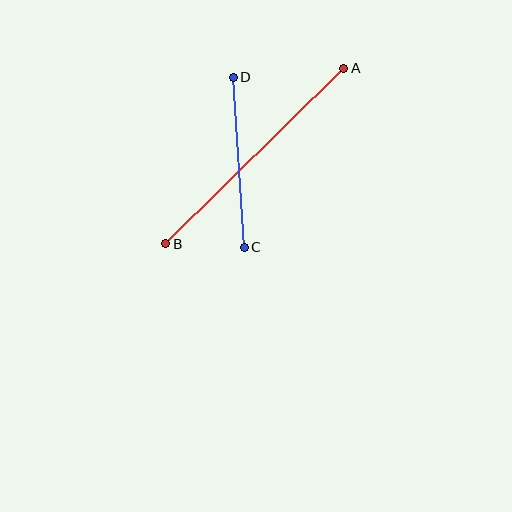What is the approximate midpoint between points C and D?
The midpoint is at approximately (239, 162) pixels.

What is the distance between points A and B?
The distance is approximately 250 pixels.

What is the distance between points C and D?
The distance is approximately 170 pixels.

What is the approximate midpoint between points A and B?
The midpoint is at approximately (255, 156) pixels.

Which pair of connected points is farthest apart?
Points A and B are farthest apart.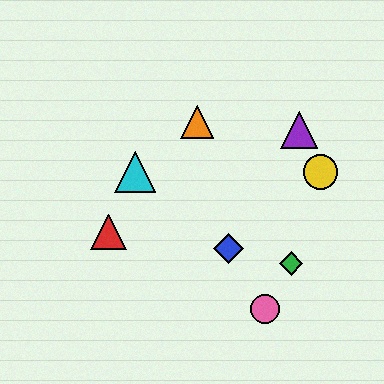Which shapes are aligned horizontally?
The yellow circle, the cyan triangle are aligned horizontally.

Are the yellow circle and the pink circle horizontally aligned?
No, the yellow circle is at y≈172 and the pink circle is at y≈309.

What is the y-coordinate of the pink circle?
The pink circle is at y≈309.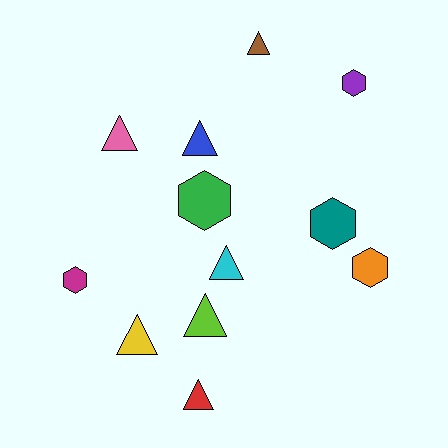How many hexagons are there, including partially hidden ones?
There are 5 hexagons.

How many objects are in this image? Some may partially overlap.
There are 12 objects.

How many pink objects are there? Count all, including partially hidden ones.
There is 1 pink object.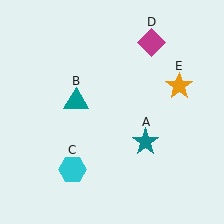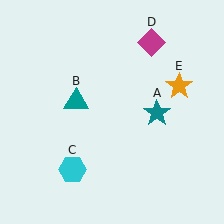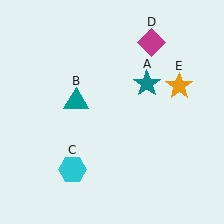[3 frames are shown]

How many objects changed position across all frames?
1 object changed position: teal star (object A).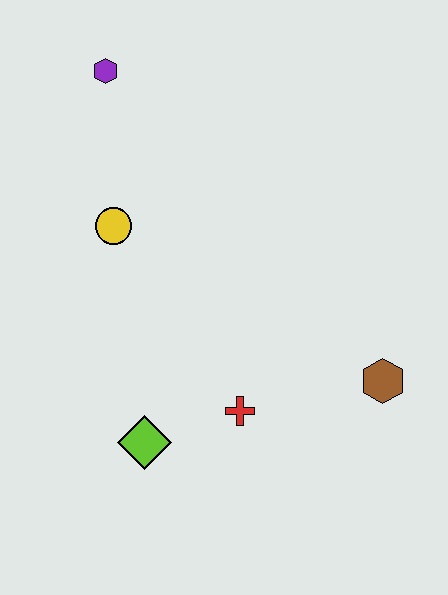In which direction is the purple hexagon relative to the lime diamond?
The purple hexagon is above the lime diamond.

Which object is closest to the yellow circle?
The purple hexagon is closest to the yellow circle.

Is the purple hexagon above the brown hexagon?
Yes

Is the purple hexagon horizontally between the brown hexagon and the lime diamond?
No